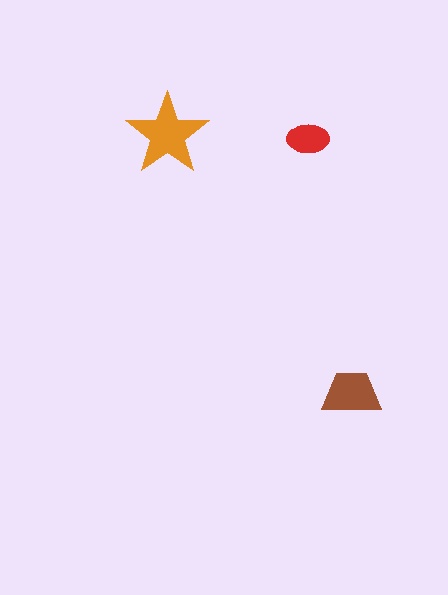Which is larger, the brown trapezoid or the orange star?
The orange star.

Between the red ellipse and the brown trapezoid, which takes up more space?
The brown trapezoid.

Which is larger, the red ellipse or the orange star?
The orange star.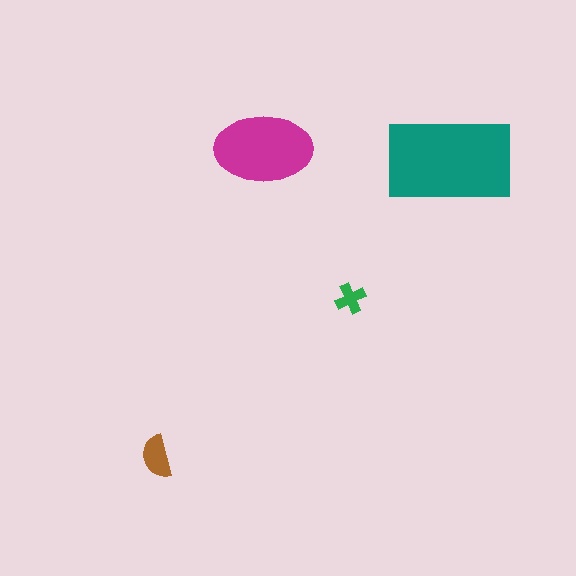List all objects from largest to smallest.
The teal rectangle, the magenta ellipse, the brown semicircle, the green cross.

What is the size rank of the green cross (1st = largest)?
4th.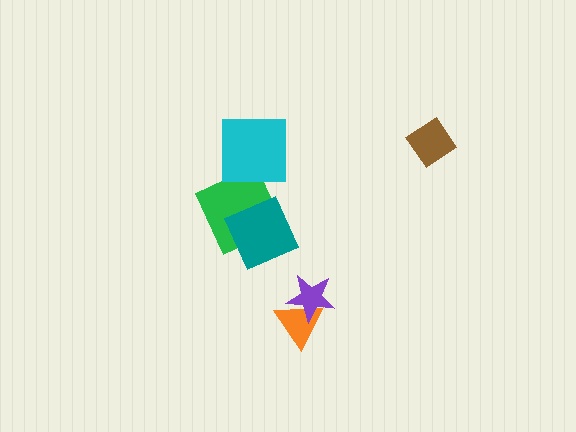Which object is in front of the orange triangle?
The purple star is in front of the orange triangle.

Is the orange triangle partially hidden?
Yes, it is partially covered by another shape.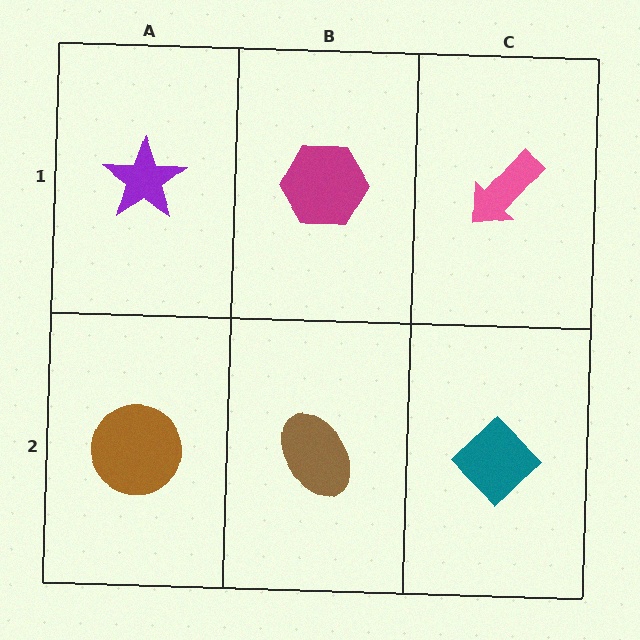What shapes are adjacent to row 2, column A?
A purple star (row 1, column A), a brown ellipse (row 2, column B).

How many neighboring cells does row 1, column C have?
2.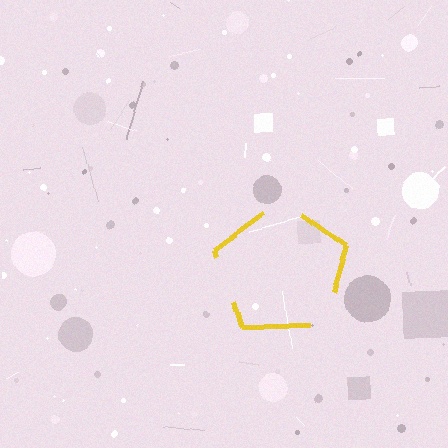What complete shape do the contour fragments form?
The contour fragments form a pentagon.